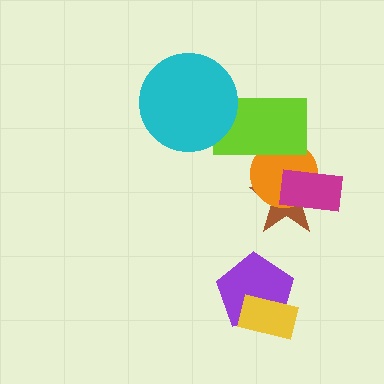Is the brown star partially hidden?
Yes, it is partially covered by another shape.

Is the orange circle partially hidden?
Yes, it is partially covered by another shape.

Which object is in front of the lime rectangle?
The cyan circle is in front of the lime rectangle.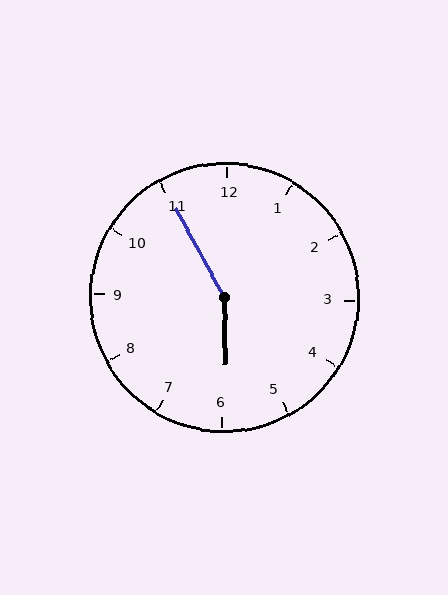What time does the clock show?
5:55.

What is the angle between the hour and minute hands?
Approximately 152 degrees.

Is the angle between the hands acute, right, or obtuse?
It is obtuse.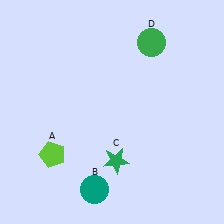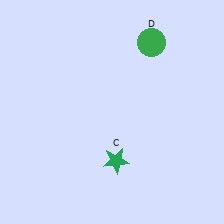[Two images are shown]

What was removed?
The lime pentagon (A), the teal circle (B) were removed in Image 2.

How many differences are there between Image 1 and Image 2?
There are 2 differences between the two images.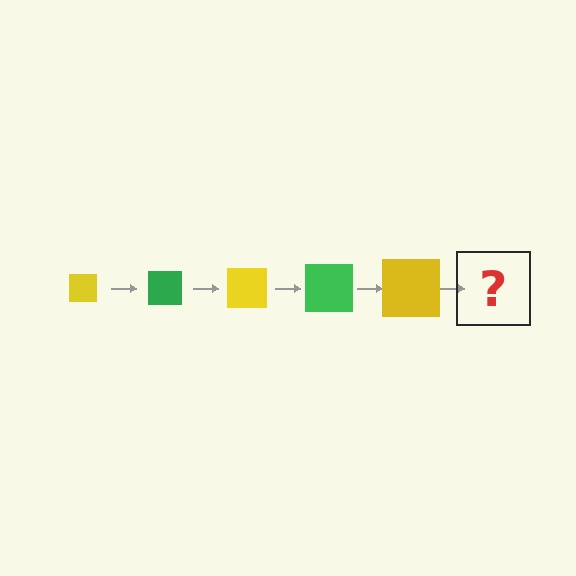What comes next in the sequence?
The next element should be a green square, larger than the previous one.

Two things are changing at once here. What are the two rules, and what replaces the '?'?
The two rules are that the square grows larger each step and the color cycles through yellow and green. The '?' should be a green square, larger than the previous one.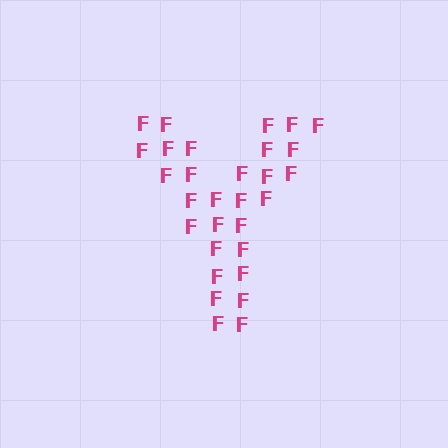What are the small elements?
The small elements are letter F's.